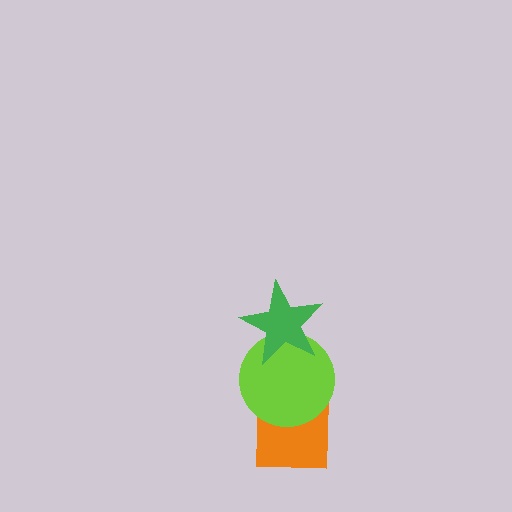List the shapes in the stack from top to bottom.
From top to bottom: the green star, the lime circle, the orange square.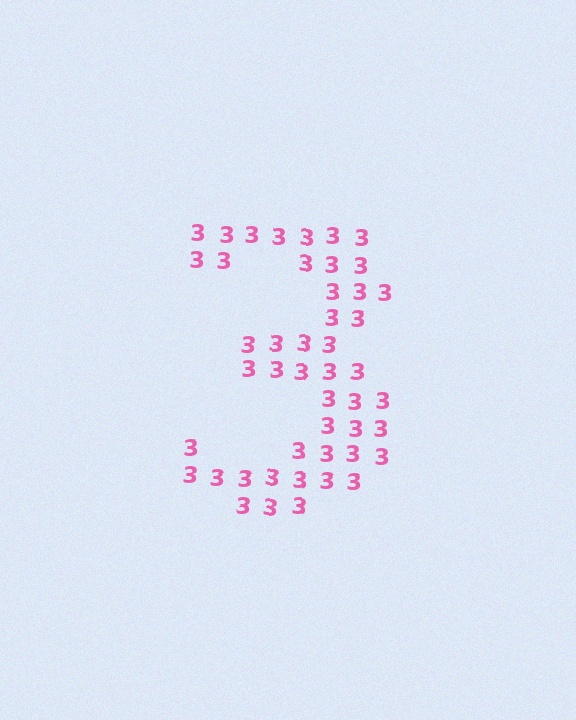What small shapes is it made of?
It is made of small digit 3's.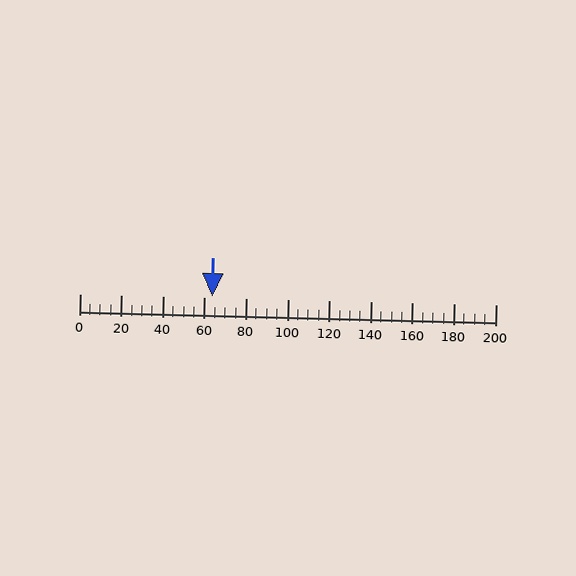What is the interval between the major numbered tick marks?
The major tick marks are spaced 20 units apart.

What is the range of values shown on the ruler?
The ruler shows values from 0 to 200.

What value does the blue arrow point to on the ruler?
The blue arrow points to approximately 64.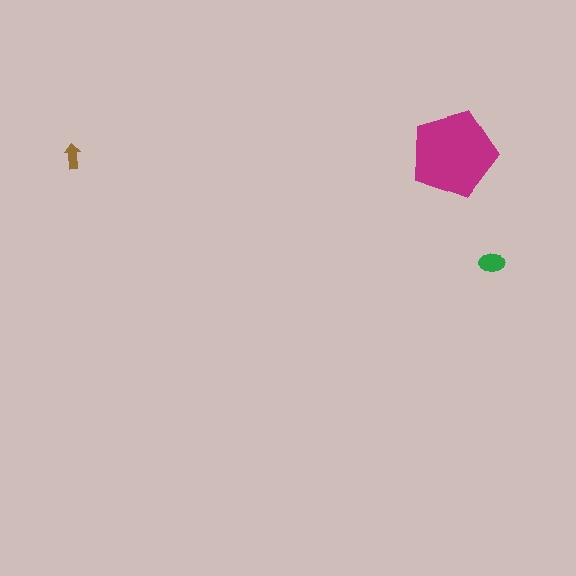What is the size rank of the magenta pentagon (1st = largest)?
1st.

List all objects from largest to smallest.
The magenta pentagon, the green ellipse, the brown arrow.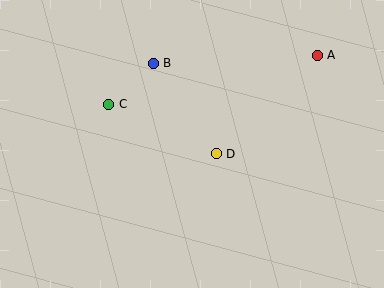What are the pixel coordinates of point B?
Point B is at (153, 63).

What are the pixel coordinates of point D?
Point D is at (216, 154).